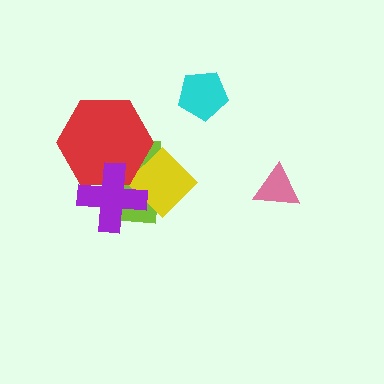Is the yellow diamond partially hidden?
Yes, it is partially covered by another shape.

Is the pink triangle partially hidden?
No, no other shape covers it.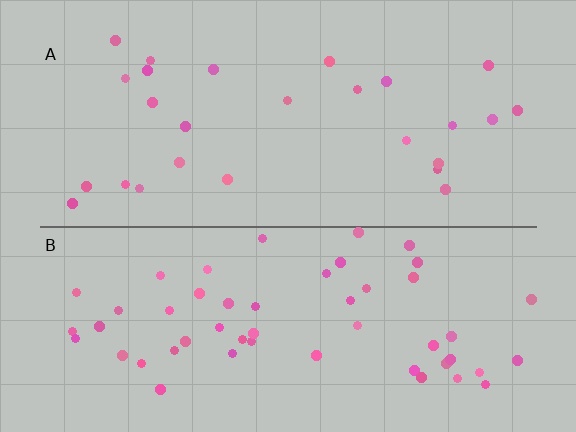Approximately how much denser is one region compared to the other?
Approximately 1.9× — region B over region A.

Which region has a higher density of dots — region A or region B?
B (the bottom).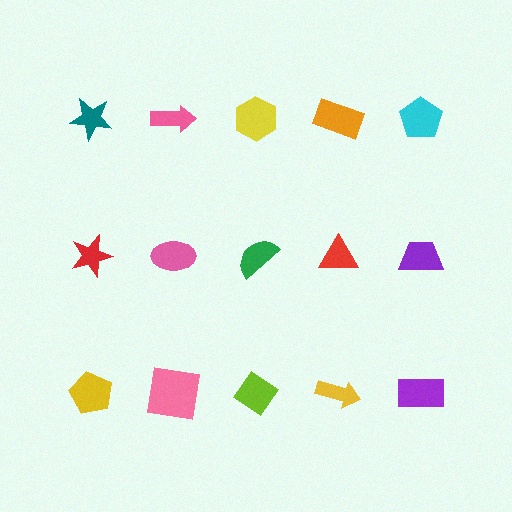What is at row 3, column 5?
A purple rectangle.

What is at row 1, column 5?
A cyan pentagon.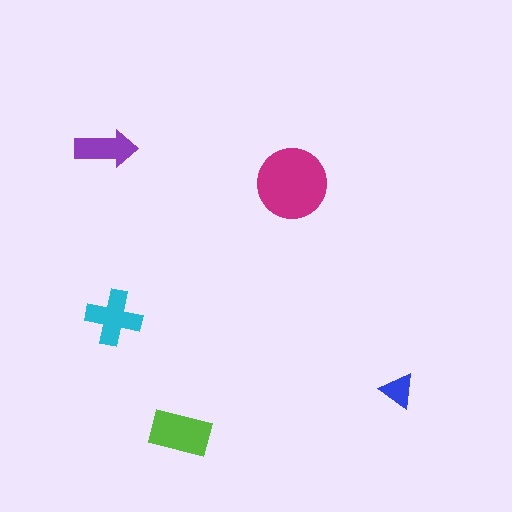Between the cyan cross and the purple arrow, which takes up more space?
The cyan cross.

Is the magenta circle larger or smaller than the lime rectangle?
Larger.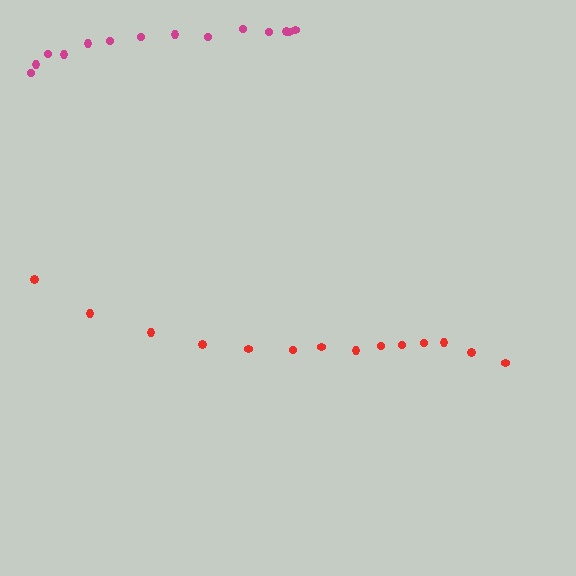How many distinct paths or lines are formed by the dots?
There are 2 distinct paths.